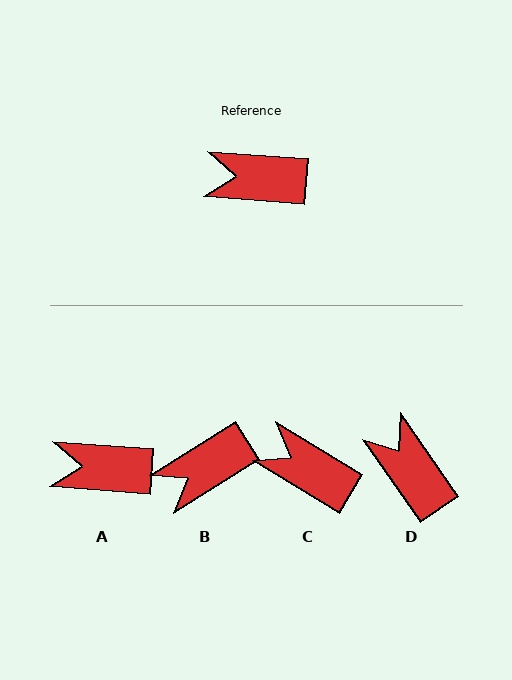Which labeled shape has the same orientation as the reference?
A.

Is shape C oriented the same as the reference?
No, it is off by about 27 degrees.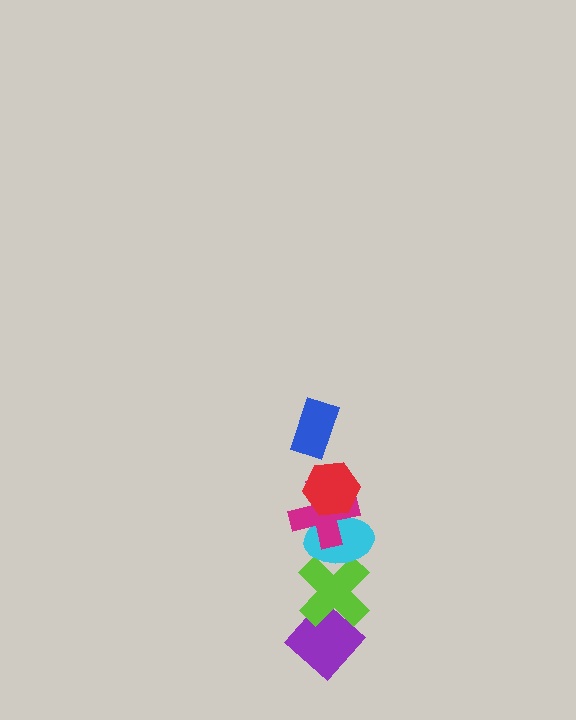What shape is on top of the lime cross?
The cyan ellipse is on top of the lime cross.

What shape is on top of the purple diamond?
The lime cross is on top of the purple diamond.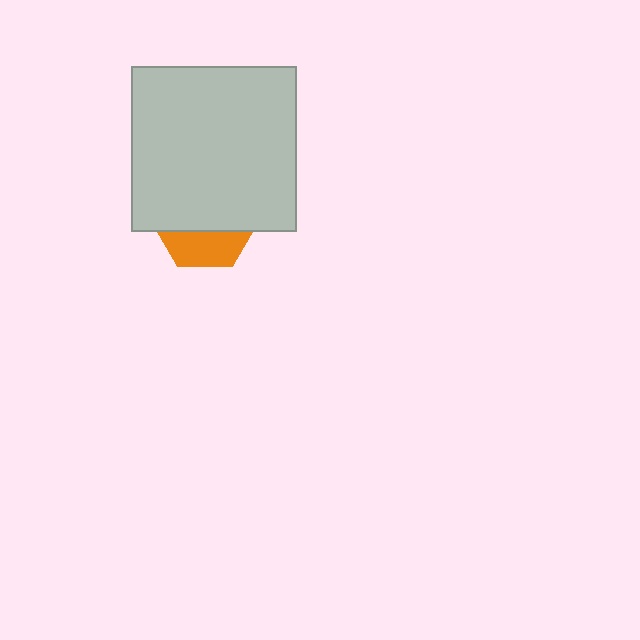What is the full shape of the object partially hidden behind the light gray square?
The partially hidden object is an orange hexagon.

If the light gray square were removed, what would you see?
You would see the complete orange hexagon.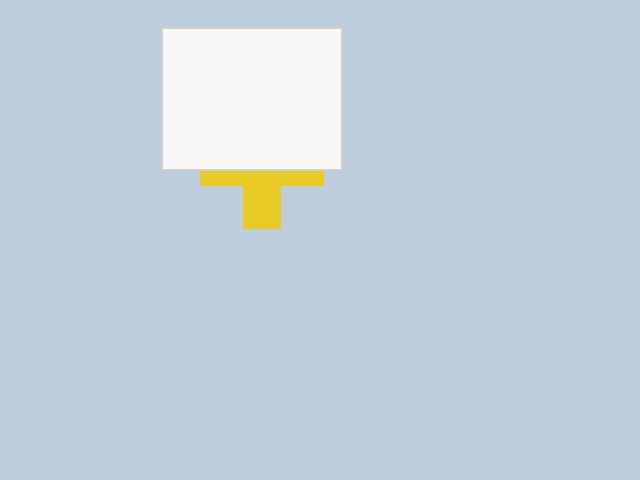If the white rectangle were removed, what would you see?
You would see the complete yellow cross.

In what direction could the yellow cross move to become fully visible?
The yellow cross could move down. That would shift it out from behind the white rectangle entirely.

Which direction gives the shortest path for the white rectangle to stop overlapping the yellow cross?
Moving up gives the shortest separation.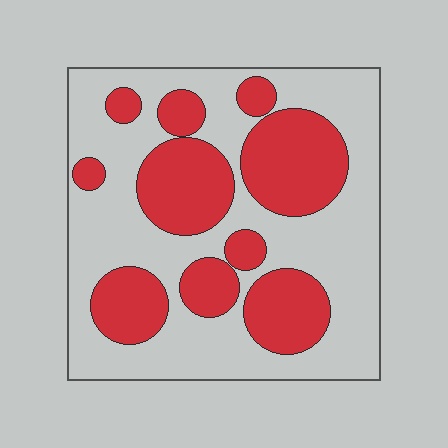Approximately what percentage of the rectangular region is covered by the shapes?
Approximately 40%.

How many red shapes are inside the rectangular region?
10.